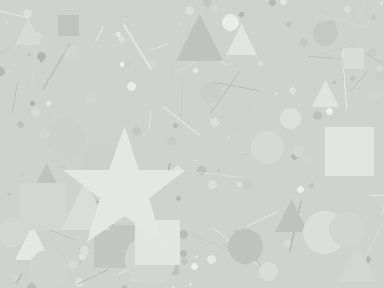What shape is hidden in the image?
A star is hidden in the image.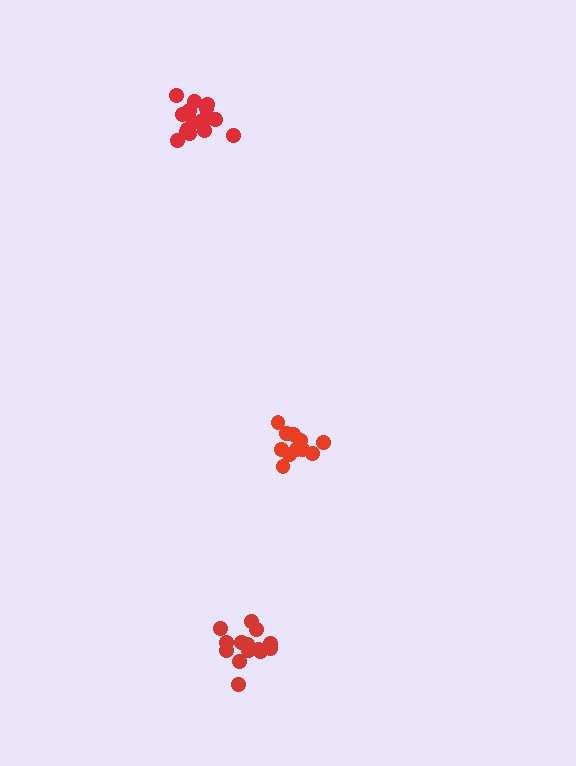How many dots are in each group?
Group 1: 16 dots, Group 2: 11 dots, Group 3: 14 dots (41 total).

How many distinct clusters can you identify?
There are 3 distinct clusters.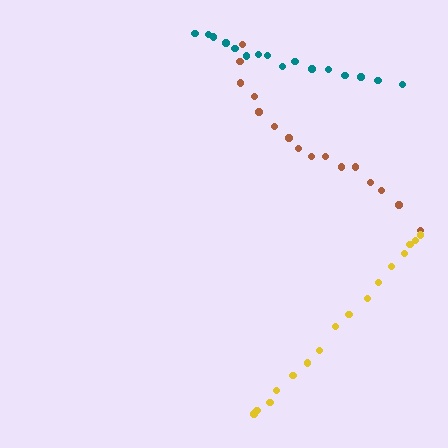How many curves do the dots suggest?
There are 3 distinct paths.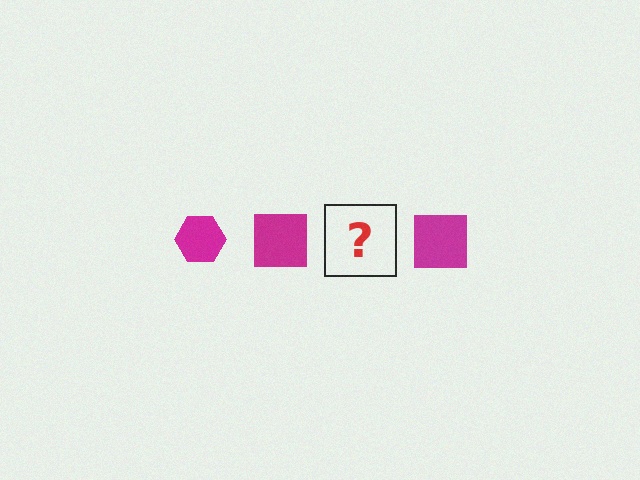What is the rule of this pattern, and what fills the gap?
The rule is that the pattern cycles through hexagon, square shapes in magenta. The gap should be filled with a magenta hexagon.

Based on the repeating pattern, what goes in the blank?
The blank should be a magenta hexagon.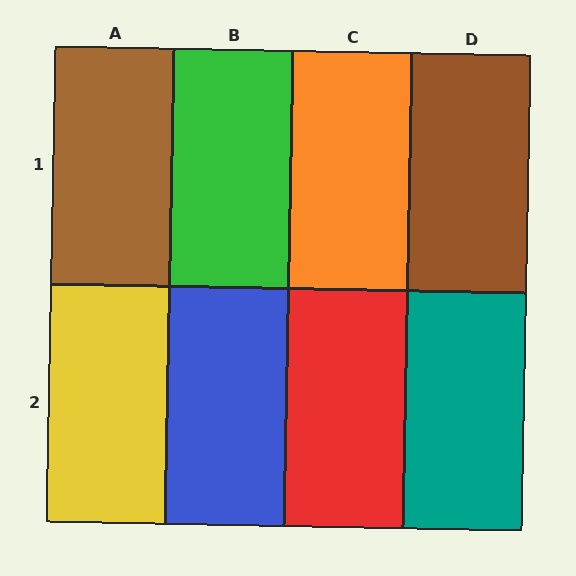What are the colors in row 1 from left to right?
Brown, green, orange, brown.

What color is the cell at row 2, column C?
Red.